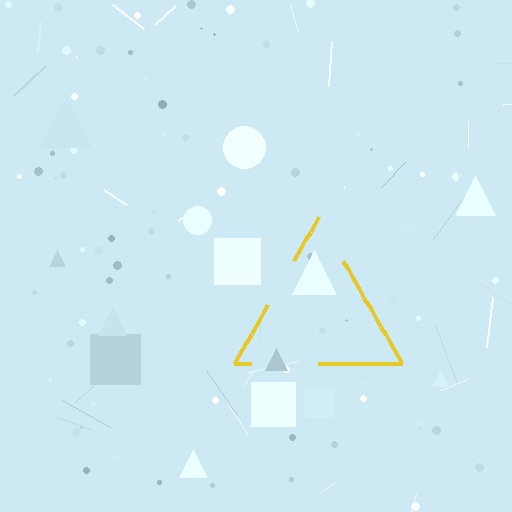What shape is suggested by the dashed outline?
The dashed outline suggests a triangle.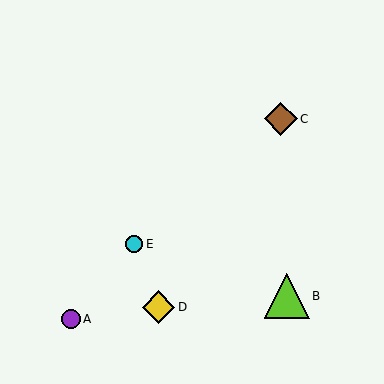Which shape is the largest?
The lime triangle (labeled B) is the largest.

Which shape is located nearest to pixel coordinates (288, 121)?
The brown diamond (labeled C) at (281, 119) is nearest to that location.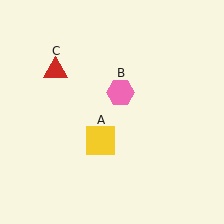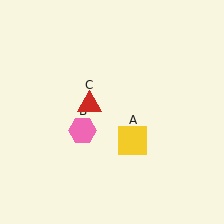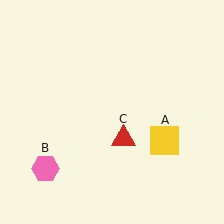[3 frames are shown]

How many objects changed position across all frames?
3 objects changed position: yellow square (object A), pink hexagon (object B), red triangle (object C).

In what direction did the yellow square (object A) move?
The yellow square (object A) moved right.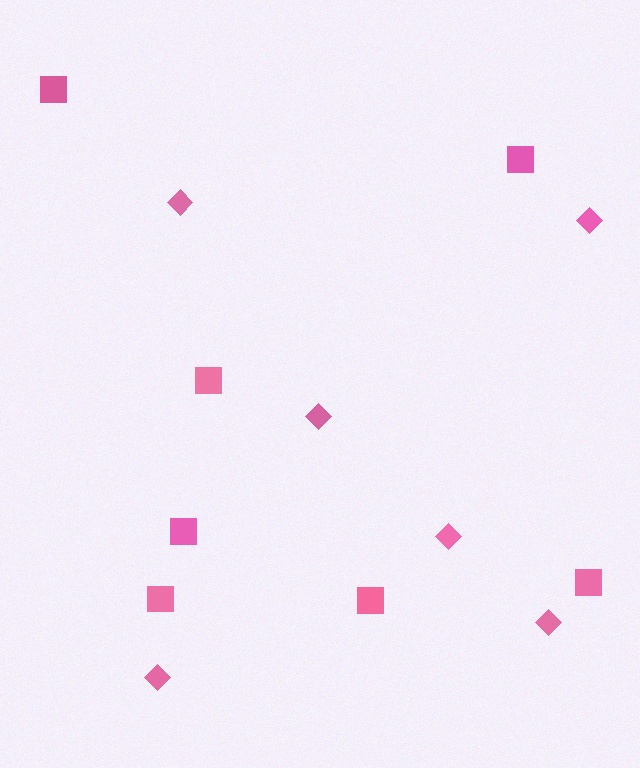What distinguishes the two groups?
There are 2 groups: one group of squares (7) and one group of diamonds (6).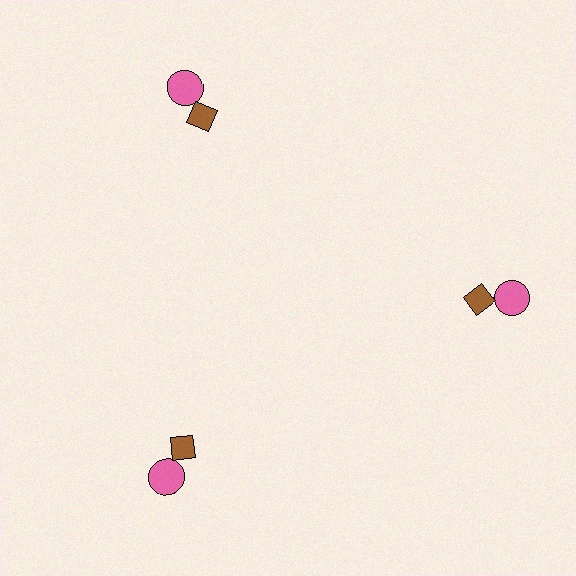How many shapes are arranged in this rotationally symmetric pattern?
There are 6 shapes, arranged in 3 groups of 2.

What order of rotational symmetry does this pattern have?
This pattern has 3-fold rotational symmetry.